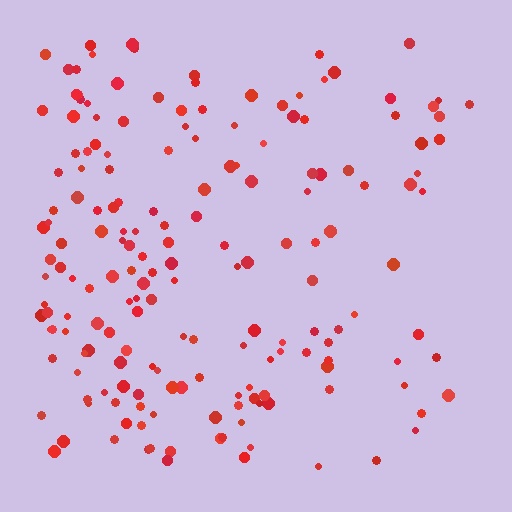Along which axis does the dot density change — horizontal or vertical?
Horizontal.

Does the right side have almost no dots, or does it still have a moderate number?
Still a moderate number, just noticeably fewer than the left.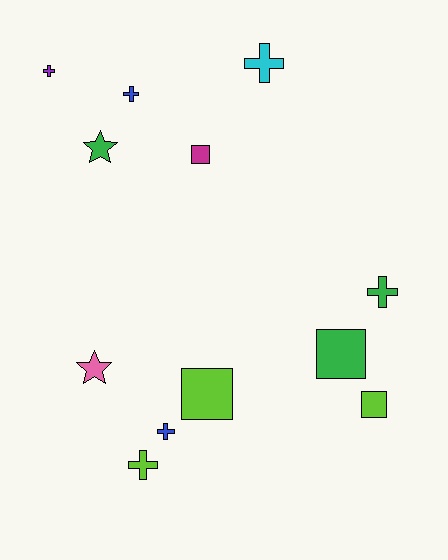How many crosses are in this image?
There are 6 crosses.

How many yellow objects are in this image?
There are no yellow objects.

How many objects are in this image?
There are 12 objects.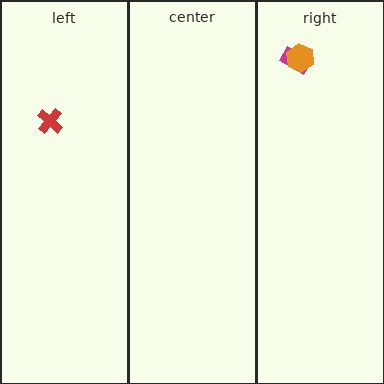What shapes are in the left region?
The red cross.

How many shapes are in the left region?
1.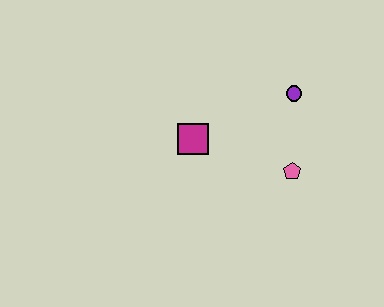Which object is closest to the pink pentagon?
The purple circle is closest to the pink pentagon.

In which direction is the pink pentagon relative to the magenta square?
The pink pentagon is to the right of the magenta square.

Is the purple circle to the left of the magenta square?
No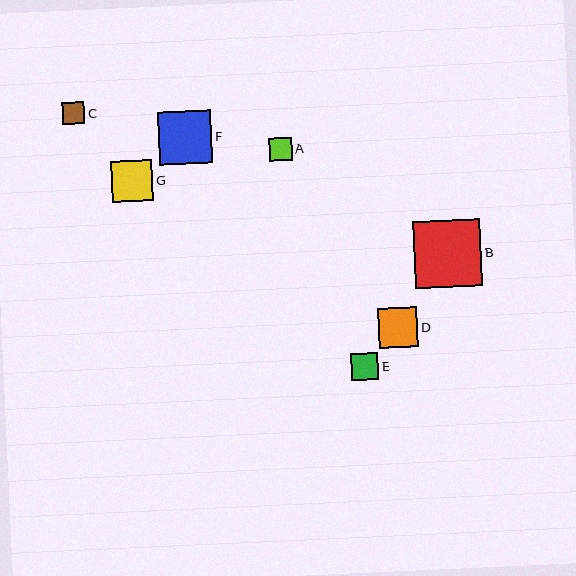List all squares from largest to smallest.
From largest to smallest: B, F, G, D, E, A, C.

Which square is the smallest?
Square C is the smallest with a size of approximately 22 pixels.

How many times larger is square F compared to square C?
Square F is approximately 2.4 times the size of square C.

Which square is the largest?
Square B is the largest with a size of approximately 67 pixels.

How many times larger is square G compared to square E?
Square G is approximately 1.5 times the size of square E.